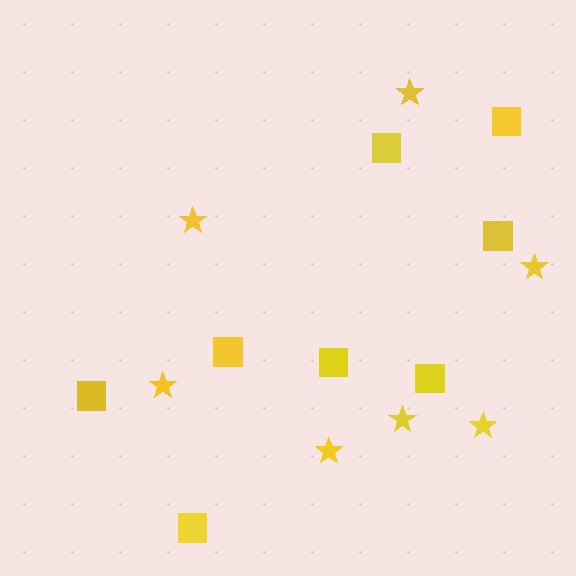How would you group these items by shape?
There are 2 groups: one group of stars (7) and one group of squares (8).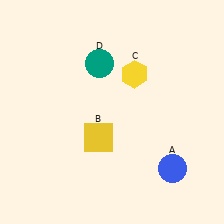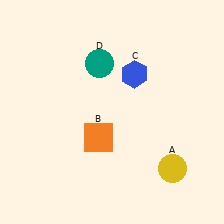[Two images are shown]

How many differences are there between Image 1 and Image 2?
There are 3 differences between the two images.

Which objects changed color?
A changed from blue to yellow. B changed from yellow to orange. C changed from yellow to blue.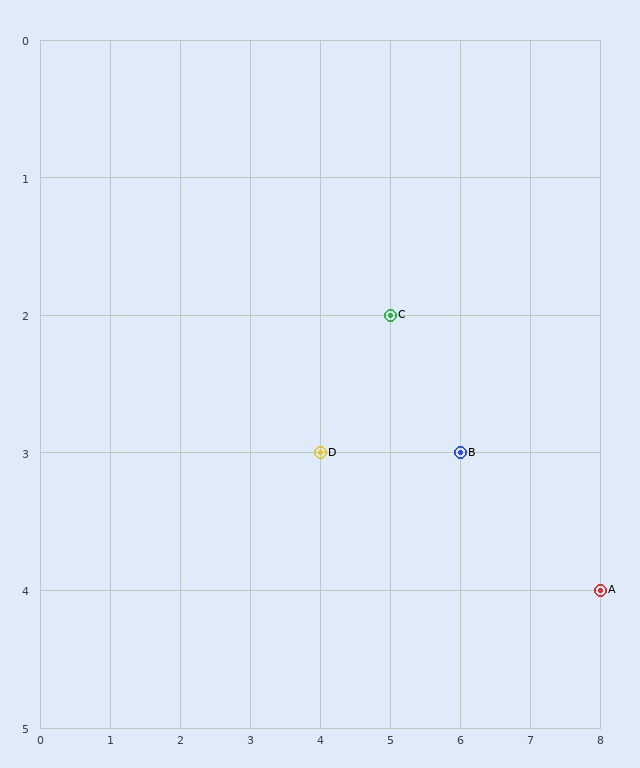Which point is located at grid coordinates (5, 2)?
Point C is at (5, 2).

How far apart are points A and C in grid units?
Points A and C are 3 columns and 2 rows apart (about 3.6 grid units diagonally).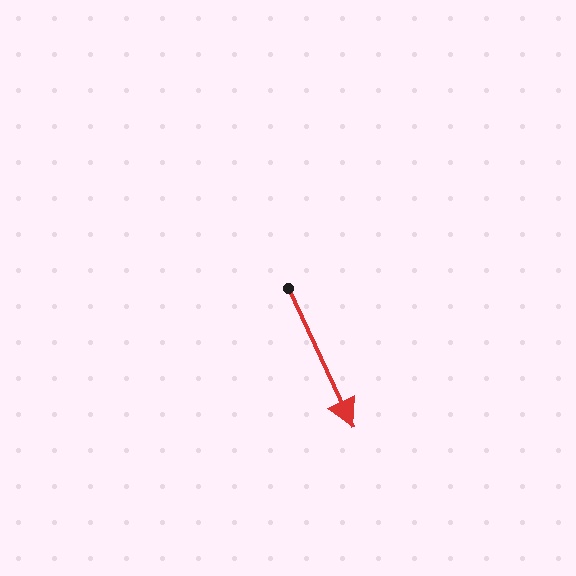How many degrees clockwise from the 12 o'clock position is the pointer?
Approximately 155 degrees.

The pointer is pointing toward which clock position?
Roughly 5 o'clock.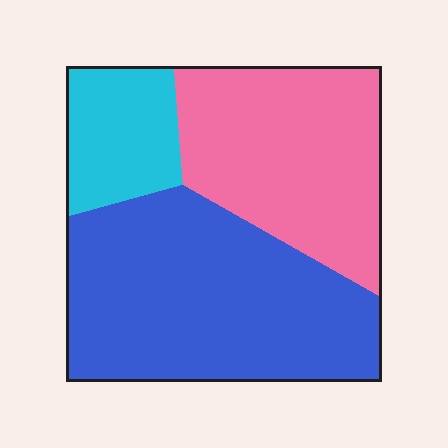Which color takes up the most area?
Blue, at roughly 50%.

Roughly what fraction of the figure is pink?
Pink covers 36% of the figure.